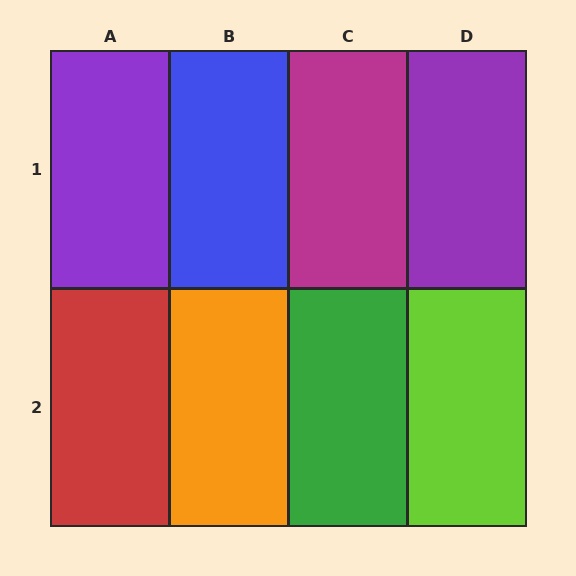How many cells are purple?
2 cells are purple.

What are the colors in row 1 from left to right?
Purple, blue, magenta, purple.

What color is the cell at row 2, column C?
Green.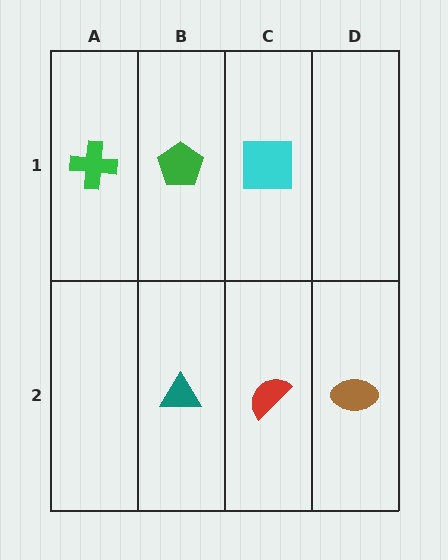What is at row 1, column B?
A green pentagon.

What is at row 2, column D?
A brown ellipse.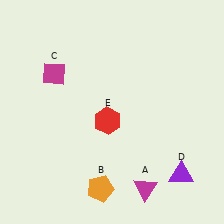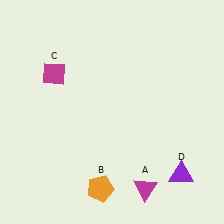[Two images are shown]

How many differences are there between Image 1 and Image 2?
There is 1 difference between the two images.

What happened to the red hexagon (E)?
The red hexagon (E) was removed in Image 2. It was in the bottom-left area of Image 1.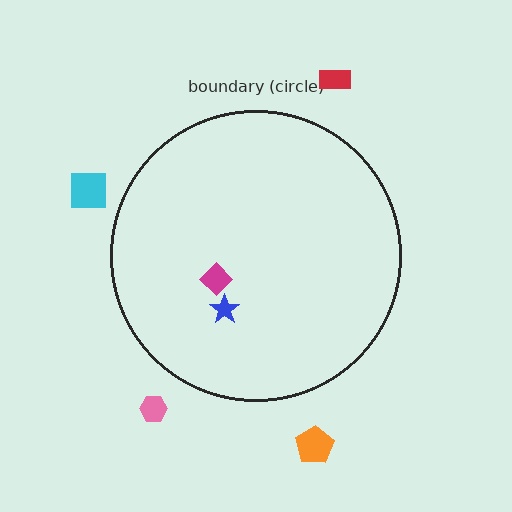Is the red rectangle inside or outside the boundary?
Outside.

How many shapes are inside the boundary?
2 inside, 4 outside.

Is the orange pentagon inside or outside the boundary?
Outside.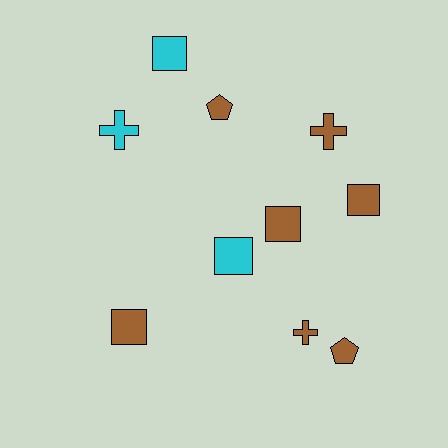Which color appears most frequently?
Brown, with 7 objects.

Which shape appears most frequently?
Square, with 5 objects.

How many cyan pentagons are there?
There are no cyan pentagons.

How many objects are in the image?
There are 10 objects.